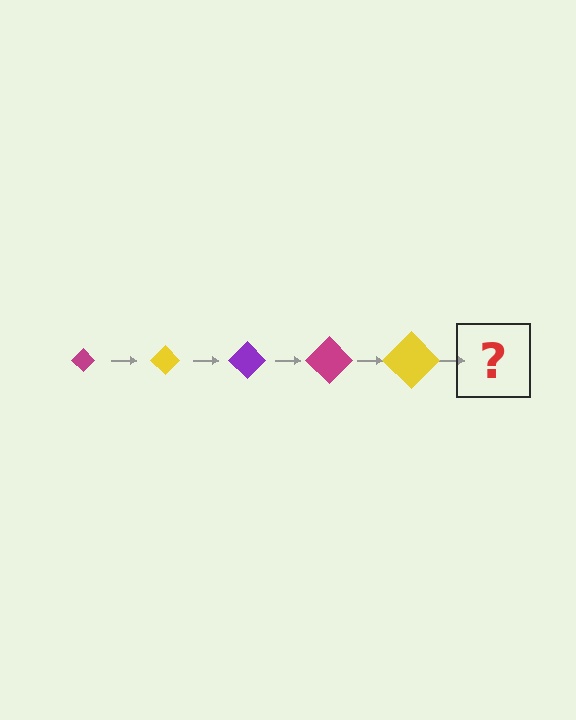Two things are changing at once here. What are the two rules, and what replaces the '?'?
The two rules are that the diamond grows larger each step and the color cycles through magenta, yellow, and purple. The '?' should be a purple diamond, larger than the previous one.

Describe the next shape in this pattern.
It should be a purple diamond, larger than the previous one.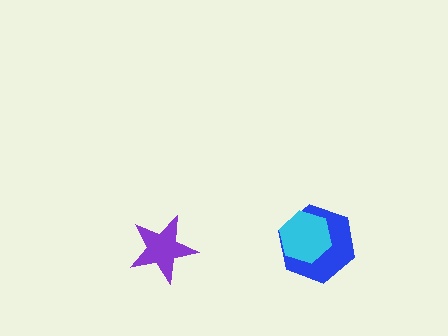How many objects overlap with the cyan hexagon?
1 object overlaps with the cyan hexagon.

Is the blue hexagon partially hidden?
Yes, it is partially covered by another shape.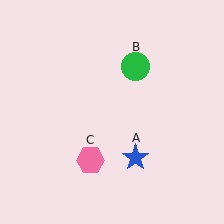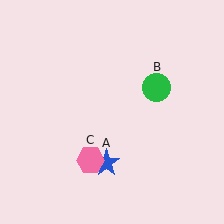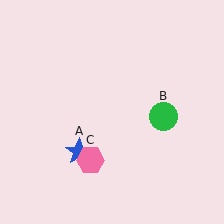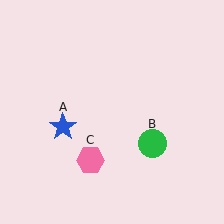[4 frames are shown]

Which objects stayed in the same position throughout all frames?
Pink hexagon (object C) remained stationary.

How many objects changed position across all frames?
2 objects changed position: blue star (object A), green circle (object B).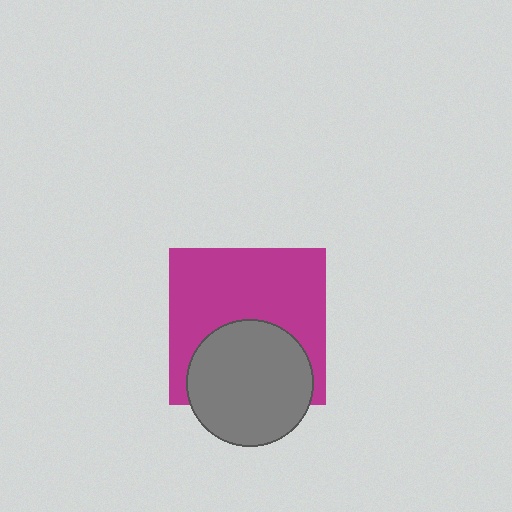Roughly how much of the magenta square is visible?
About half of it is visible (roughly 62%).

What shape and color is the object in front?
The object in front is a gray circle.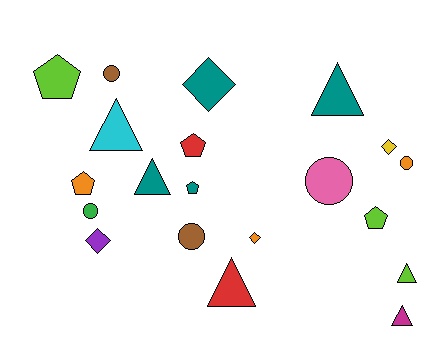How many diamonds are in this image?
There are 4 diamonds.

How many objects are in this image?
There are 20 objects.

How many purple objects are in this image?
There is 1 purple object.